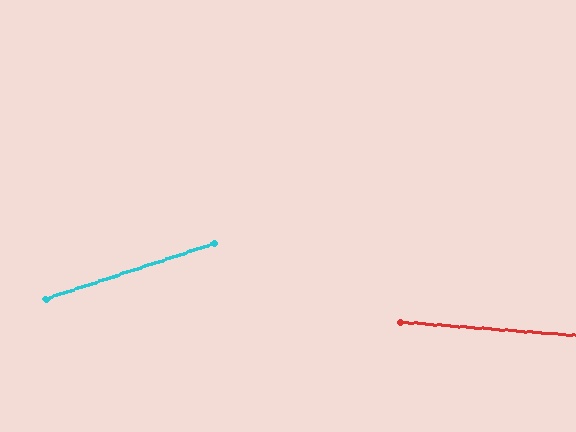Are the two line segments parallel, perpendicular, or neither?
Neither parallel nor perpendicular — they differ by about 23°.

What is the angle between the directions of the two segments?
Approximately 23 degrees.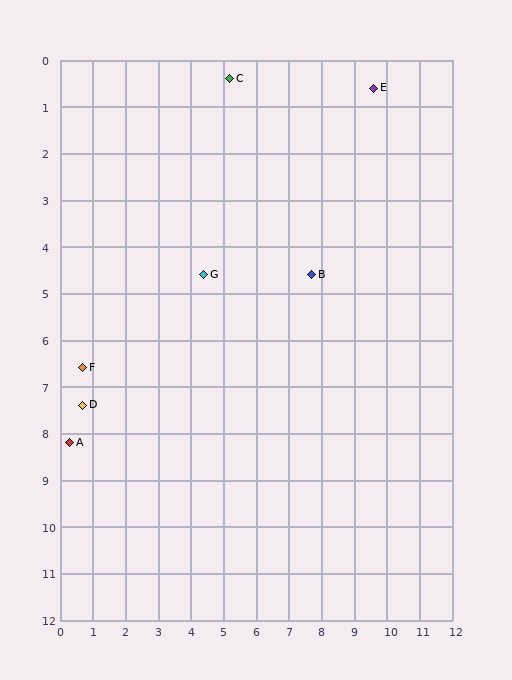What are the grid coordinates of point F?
Point F is at approximately (0.7, 6.6).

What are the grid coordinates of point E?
Point E is at approximately (9.6, 0.6).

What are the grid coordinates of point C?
Point C is at approximately (5.2, 0.4).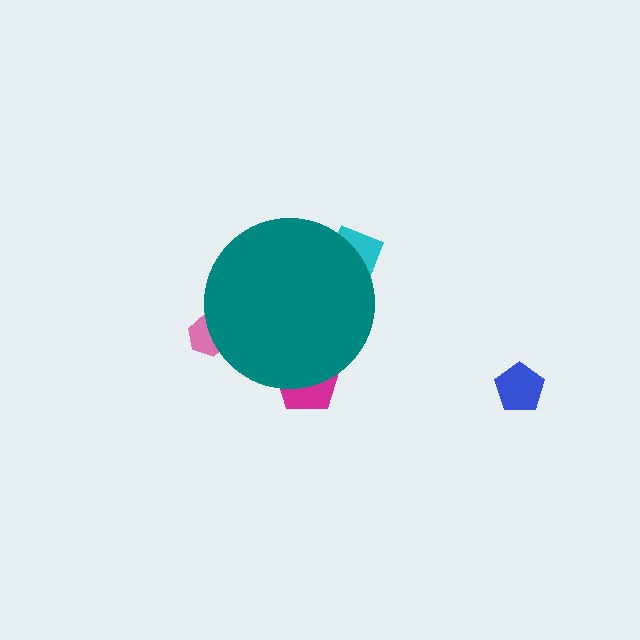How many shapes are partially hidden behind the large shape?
3 shapes are partially hidden.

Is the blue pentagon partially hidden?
No, the blue pentagon is fully visible.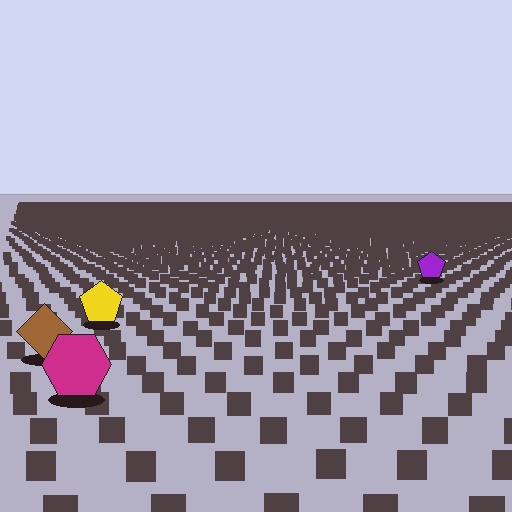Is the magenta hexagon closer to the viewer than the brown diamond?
Yes. The magenta hexagon is closer — you can tell from the texture gradient: the ground texture is coarser near it.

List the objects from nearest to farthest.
From nearest to farthest: the magenta hexagon, the brown diamond, the yellow pentagon, the purple pentagon.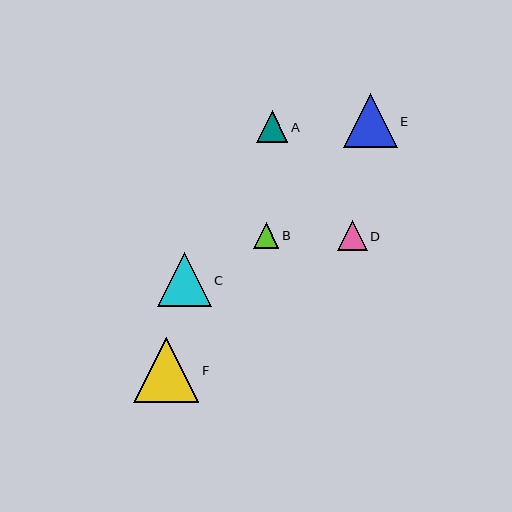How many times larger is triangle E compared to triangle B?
Triangle E is approximately 2.1 times the size of triangle B.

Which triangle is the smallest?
Triangle B is the smallest with a size of approximately 26 pixels.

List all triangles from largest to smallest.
From largest to smallest: F, C, E, A, D, B.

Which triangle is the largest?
Triangle F is the largest with a size of approximately 65 pixels.